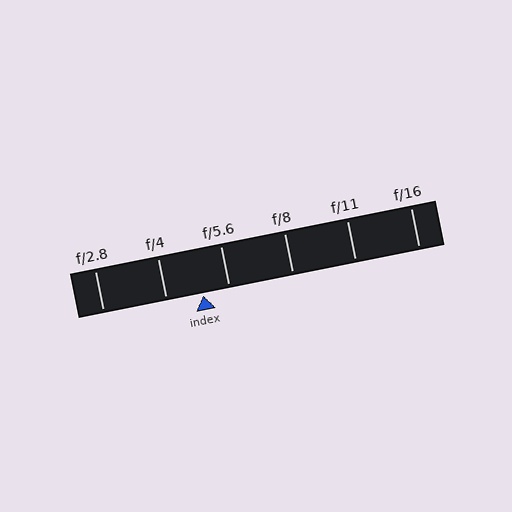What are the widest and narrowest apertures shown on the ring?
The widest aperture shown is f/2.8 and the narrowest is f/16.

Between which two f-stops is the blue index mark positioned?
The index mark is between f/4 and f/5.6.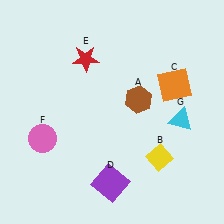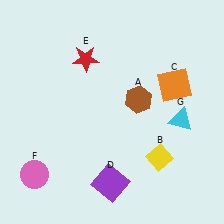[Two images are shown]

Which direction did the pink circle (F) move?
The pink circle (F) moved down.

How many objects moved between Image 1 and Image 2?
1 object moved between the two images.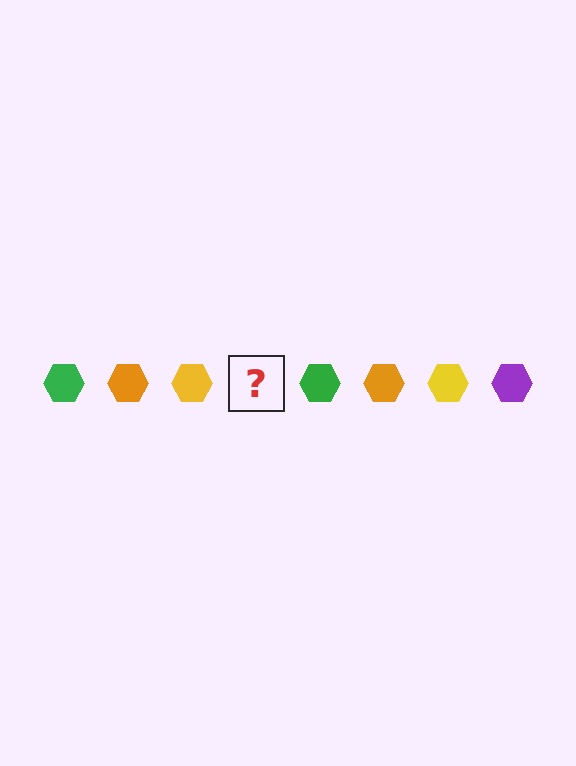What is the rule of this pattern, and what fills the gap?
The rule is that the pattern cycles through green, orange, yellow, purple hexagons. The gap should be filled with a purple hexagon.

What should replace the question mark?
The question mark should be replaced with a purple hexagon.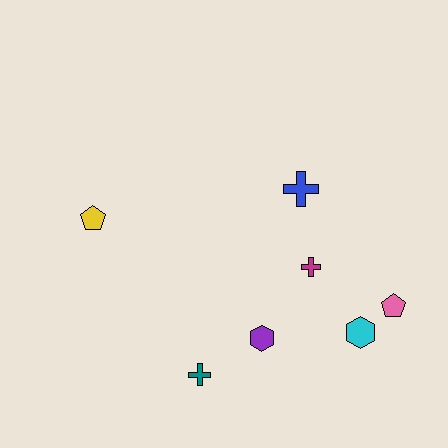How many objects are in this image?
There are 7 objects.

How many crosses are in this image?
There are 3 crosses.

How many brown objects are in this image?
There are no brown objects.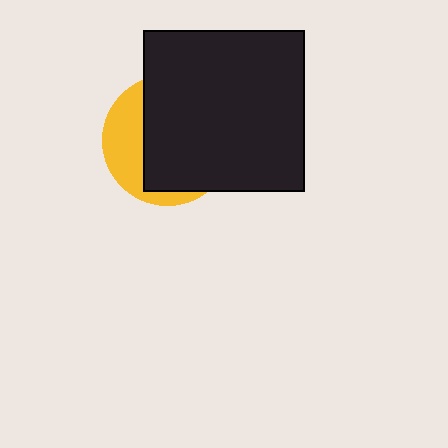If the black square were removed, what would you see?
You would see the complete yellow circle.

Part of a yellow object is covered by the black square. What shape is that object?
It is a circle.